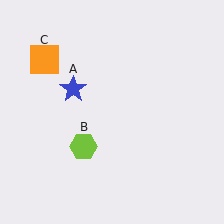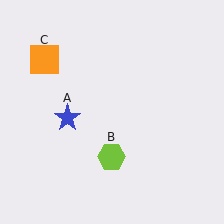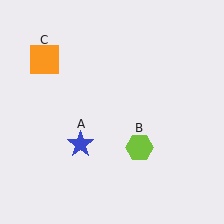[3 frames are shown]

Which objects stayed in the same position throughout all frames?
Orange square (object C) remained stationary.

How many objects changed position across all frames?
2 objects changed position: blue star (object A), lime hexagon (object B).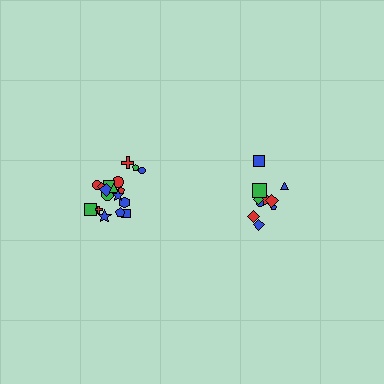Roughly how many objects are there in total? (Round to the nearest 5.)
Roughly 30 objects in total.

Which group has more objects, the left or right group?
The left group.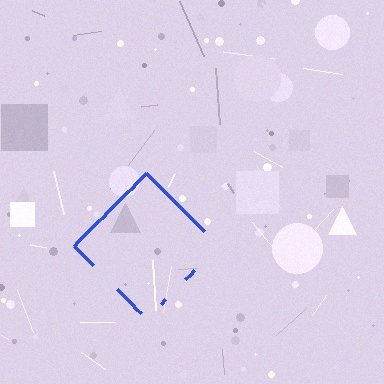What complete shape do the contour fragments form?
The contour fragments form a diamond.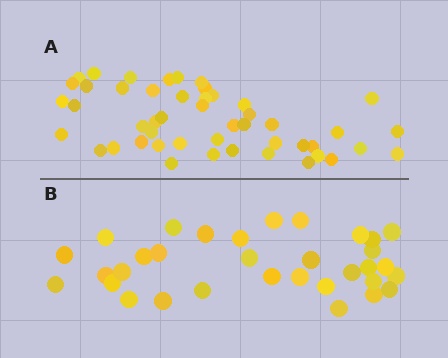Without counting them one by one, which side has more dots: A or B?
Region A (the top region) has more dots.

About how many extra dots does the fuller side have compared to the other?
Region A has approximately 15 more dots than region B.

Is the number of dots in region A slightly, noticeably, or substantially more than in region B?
Region A has substantially more. The ratio is roughly 1.5 to 1.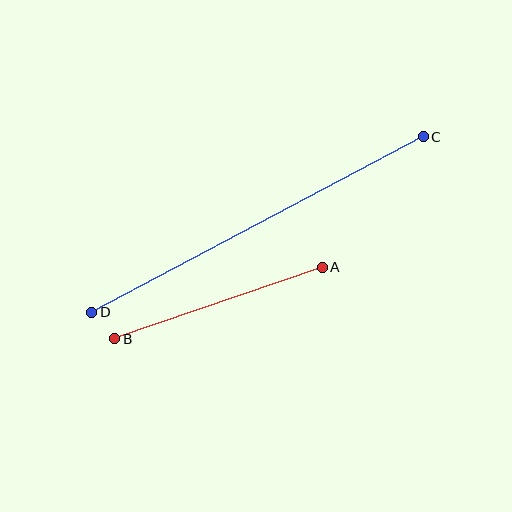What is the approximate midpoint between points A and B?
The midpoint is at approximately (219, 303) pixels.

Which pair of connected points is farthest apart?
Points C and D are farthest apart.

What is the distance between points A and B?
The distance is approximately 220 pixels.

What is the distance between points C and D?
The distance is approximately 375 pixels.